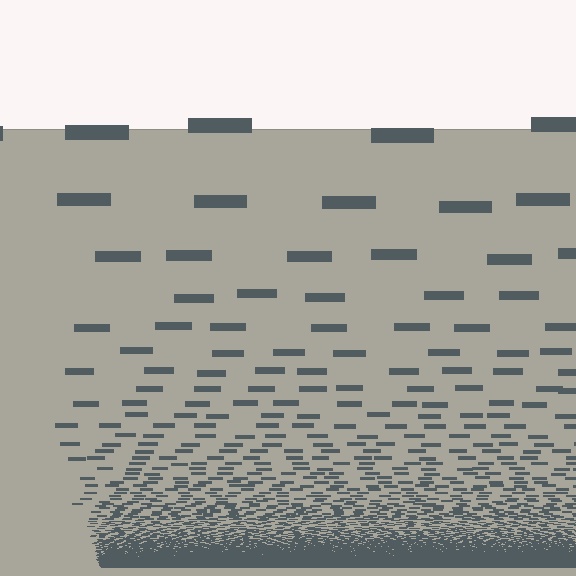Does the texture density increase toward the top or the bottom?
Density increases toward the bottom.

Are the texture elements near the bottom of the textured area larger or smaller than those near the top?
Smaller. The gradient is inverted — elements near the bottom are smaller and denser.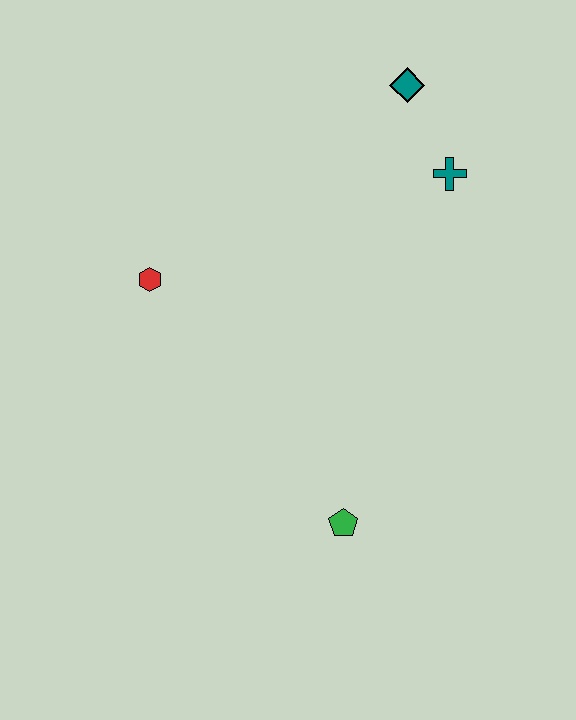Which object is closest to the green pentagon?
The red hexagon is closest to the green pentagon.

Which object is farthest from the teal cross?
The green pentagon is farthest from the teal cross.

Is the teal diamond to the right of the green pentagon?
Yes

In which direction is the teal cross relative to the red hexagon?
The teal cross is to the right of the red hexagon.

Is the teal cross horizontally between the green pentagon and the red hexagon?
No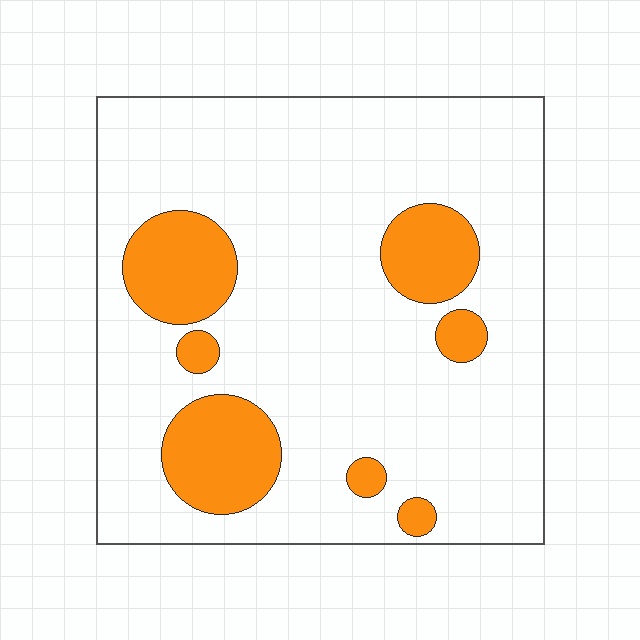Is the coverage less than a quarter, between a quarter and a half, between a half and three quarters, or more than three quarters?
Less than a quarter.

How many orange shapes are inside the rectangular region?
7.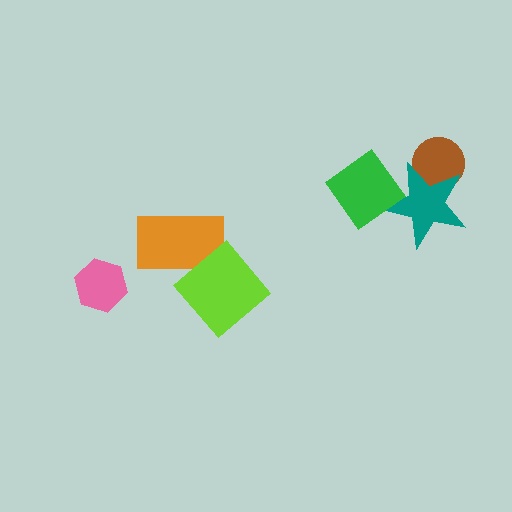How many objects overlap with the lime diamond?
1 object overlaps with the lime diamond.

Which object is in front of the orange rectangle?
The lime diamond is in front of the orange rectangle.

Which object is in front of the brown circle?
The teal star is in front of the brown circle.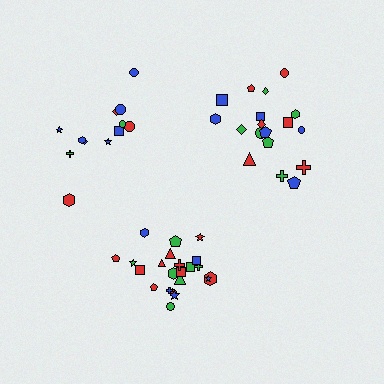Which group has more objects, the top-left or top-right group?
The top-right group.